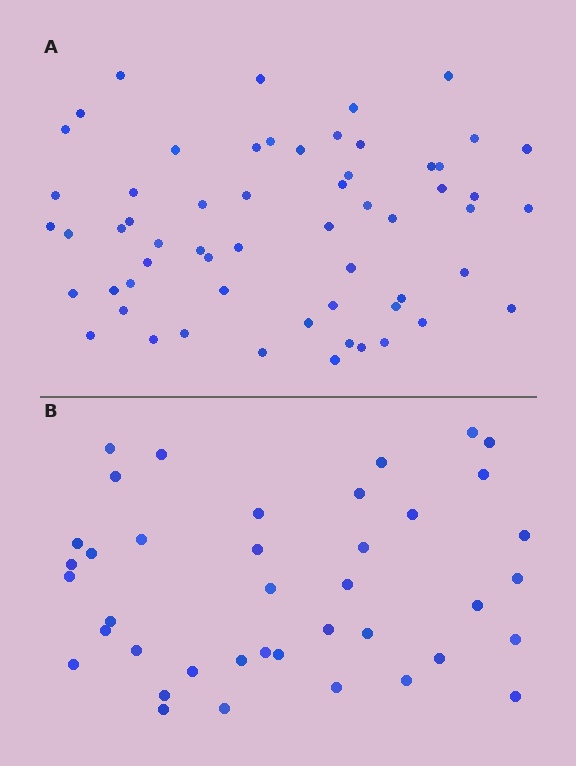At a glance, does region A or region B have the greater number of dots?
Region A (the top region) has more dots.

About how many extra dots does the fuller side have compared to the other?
Region A has approximately 20 more dots than region B.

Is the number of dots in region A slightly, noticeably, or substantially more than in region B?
Region A has substantially more. The ratio is roughly 1.5 to 1.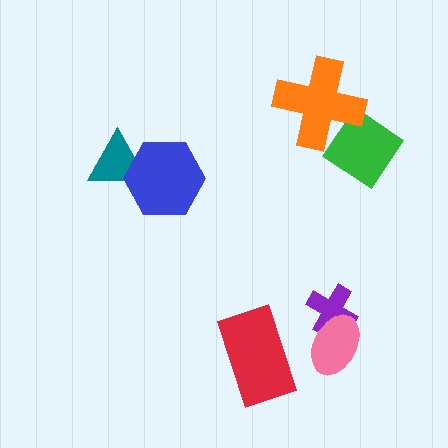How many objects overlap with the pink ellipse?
1 object overlaps with the pink ellipse.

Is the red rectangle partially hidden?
No, no other shape covers it.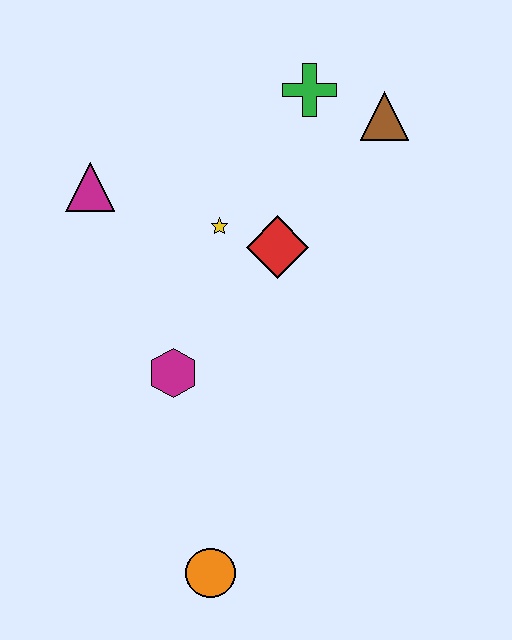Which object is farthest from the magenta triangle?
The orange circle is farthest from the magenta triangle.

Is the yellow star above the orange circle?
Yes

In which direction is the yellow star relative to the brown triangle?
The yellow star is to the left of the brown triangle.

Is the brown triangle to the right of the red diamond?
Yes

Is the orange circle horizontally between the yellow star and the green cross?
No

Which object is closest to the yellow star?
The red diamond is closest to the yellow star.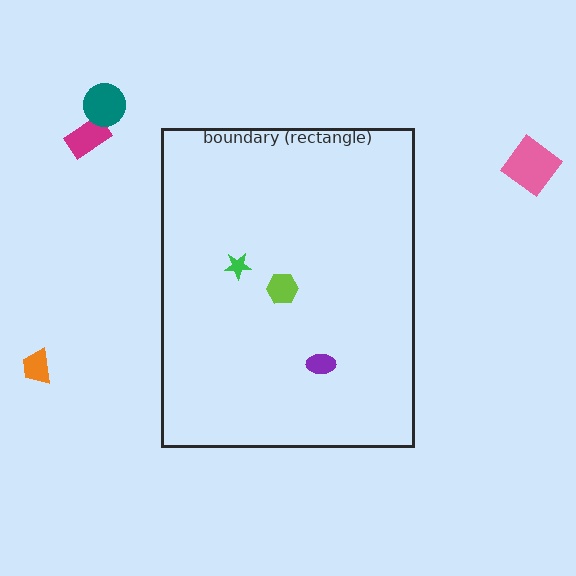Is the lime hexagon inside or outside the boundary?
Inside.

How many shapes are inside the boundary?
3 inside, 4 outside.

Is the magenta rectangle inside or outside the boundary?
Outside.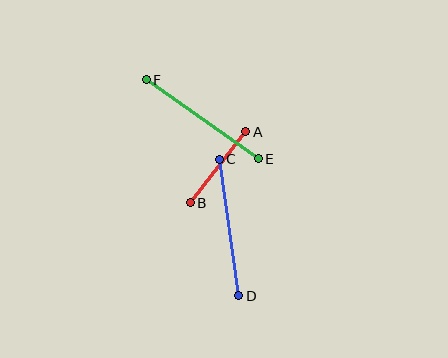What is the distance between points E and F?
The distance is approximately 137 pixels.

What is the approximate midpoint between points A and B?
The midpoint is at approximately (218, 167) pixels.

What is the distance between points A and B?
The distance is approximately 90 pixels.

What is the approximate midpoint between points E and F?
The midpoint is at approximately (202, 119) pixels.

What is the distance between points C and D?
The distance is approximately 138 pixels.